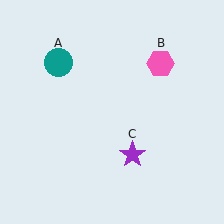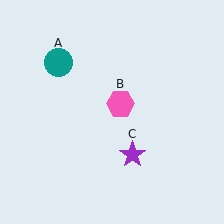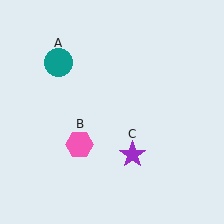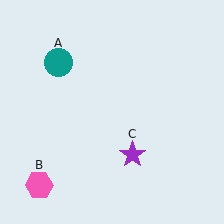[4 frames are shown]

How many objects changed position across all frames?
1 object changed position: pink hexagon (object B).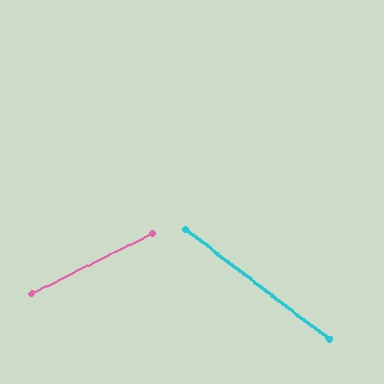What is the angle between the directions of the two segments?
Approximately 64 degrees.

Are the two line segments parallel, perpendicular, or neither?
Neither parallel nor perpendicular — they differ by about 64°.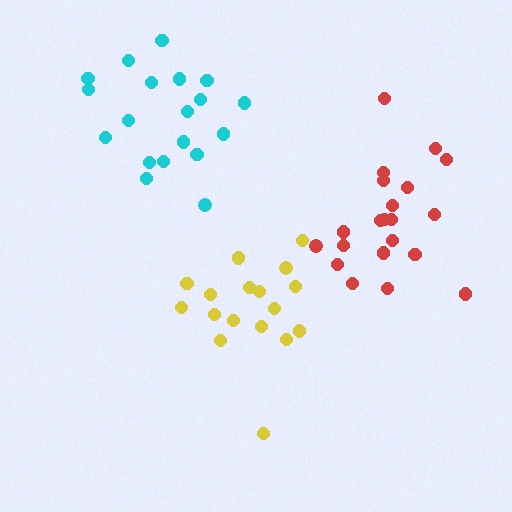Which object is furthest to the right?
The red cluster is rightmost.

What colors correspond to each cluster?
The clusters are colored: red, cyan, yellow.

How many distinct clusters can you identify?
There are 3 distinct clusters.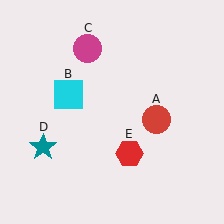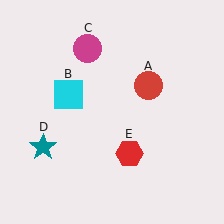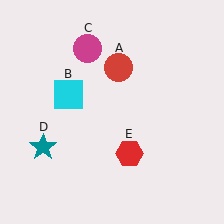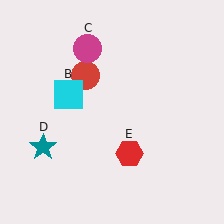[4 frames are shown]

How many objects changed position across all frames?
1 object changed position: red circle (object A).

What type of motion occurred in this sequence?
The red circle (object A) rotated counterclockwise around the center of the scene.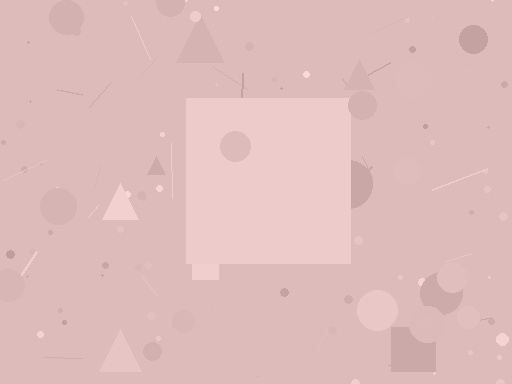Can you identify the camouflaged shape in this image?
The camouflaged shape is a square.